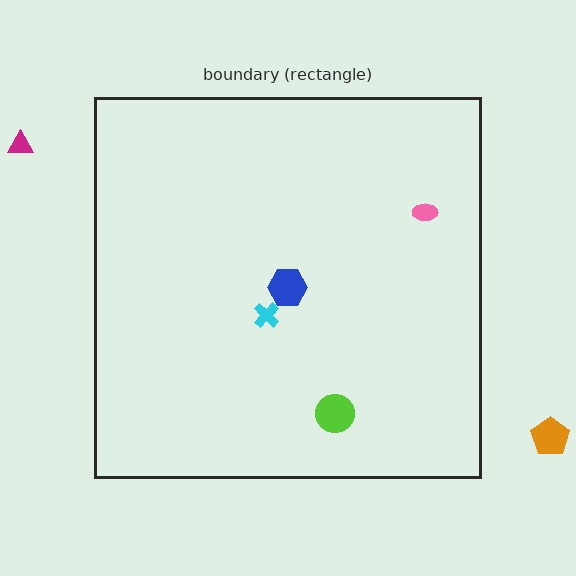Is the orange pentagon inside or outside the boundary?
Outside.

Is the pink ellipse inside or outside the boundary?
Inside.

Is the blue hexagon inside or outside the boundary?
Inside.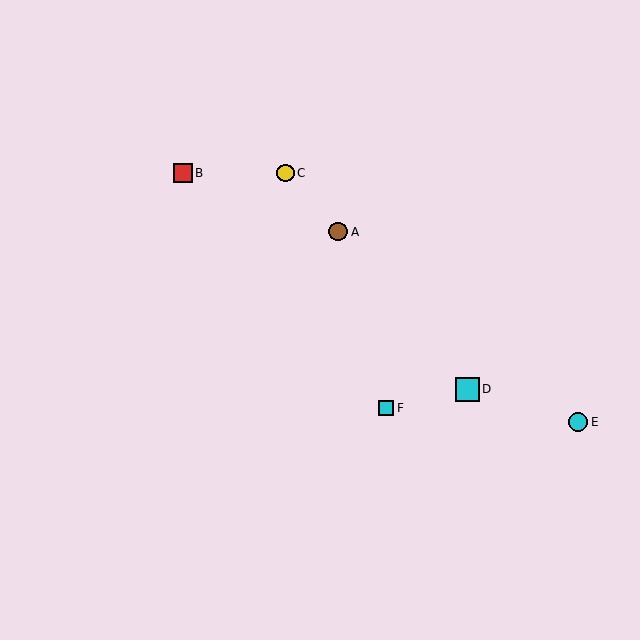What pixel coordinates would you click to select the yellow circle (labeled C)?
Click at (285, 173) to select the yellow circle C.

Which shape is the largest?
The cyan square (labeled D) is the largest.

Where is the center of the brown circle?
The center of the brown circle is at (338, 232).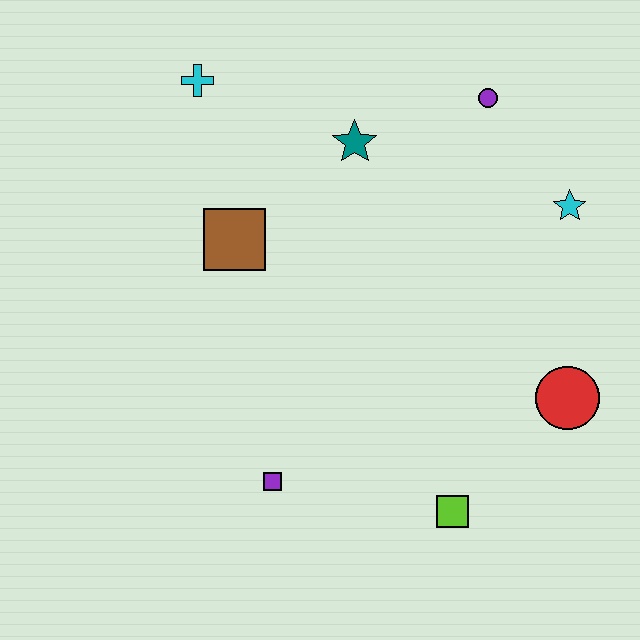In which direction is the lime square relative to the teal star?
The lime square is below the teal star.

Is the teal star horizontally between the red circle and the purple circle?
No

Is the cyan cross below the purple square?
No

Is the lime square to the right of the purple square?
Yes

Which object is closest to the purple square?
The lime square is closest to the purple square.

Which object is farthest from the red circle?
The cyan cross is farthest from the red circle.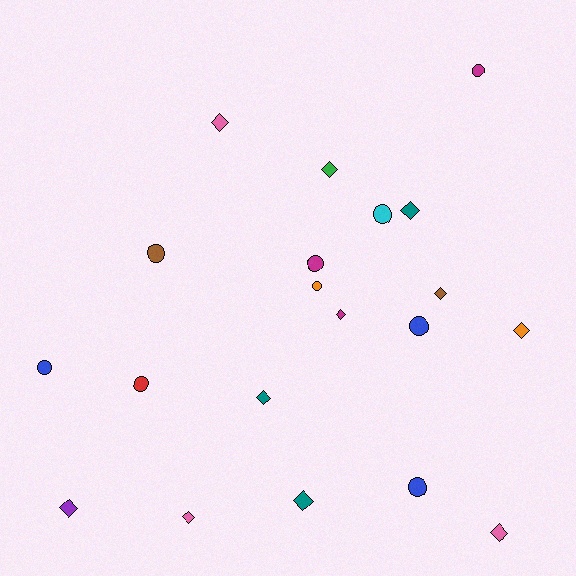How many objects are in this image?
There are 20 objects.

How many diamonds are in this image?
There are 11 diamonds.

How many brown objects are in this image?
There are 2 brown objects.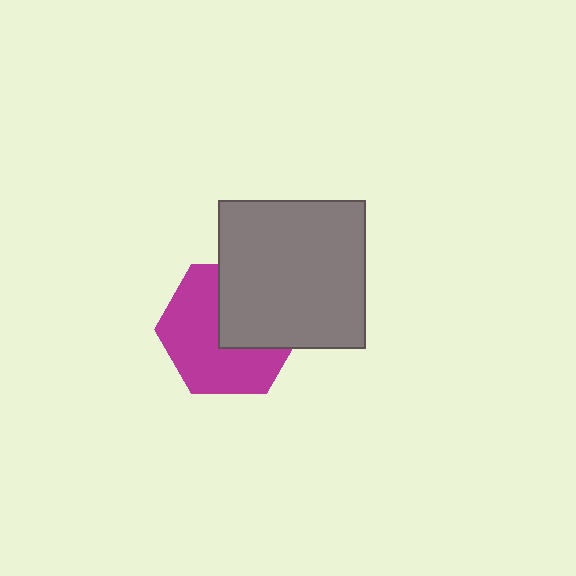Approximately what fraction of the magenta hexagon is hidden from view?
Roughly 42% of the magenta hexagon is hidden behind the gray rectangle.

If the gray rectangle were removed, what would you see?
You would see the complete magenta hexagon.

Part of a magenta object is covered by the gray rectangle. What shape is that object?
It is a hexagon.